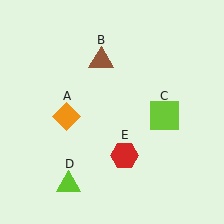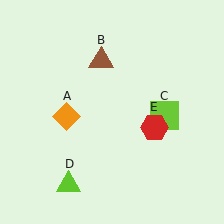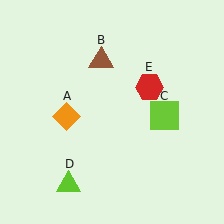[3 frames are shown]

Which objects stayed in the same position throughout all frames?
Orange diamond (object A) and brown triangle (object B) and lime square (object C) and lime triangle (object D) remained stationary.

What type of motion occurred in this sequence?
The red hexagon (object E) rotated counterclockwise around the center of the scene.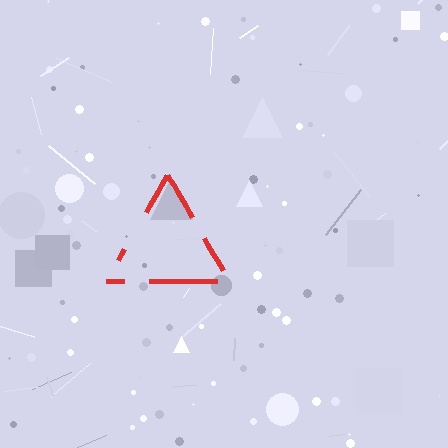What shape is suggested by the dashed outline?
The dashed outline suggests a triangle.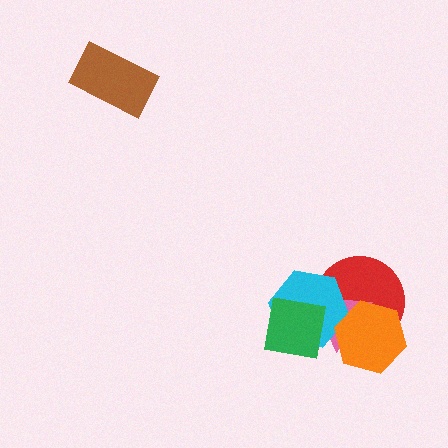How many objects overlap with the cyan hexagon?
4 objects overlap with the cyan hexagon.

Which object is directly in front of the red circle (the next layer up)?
The pink triangle is directly in front of the red circle.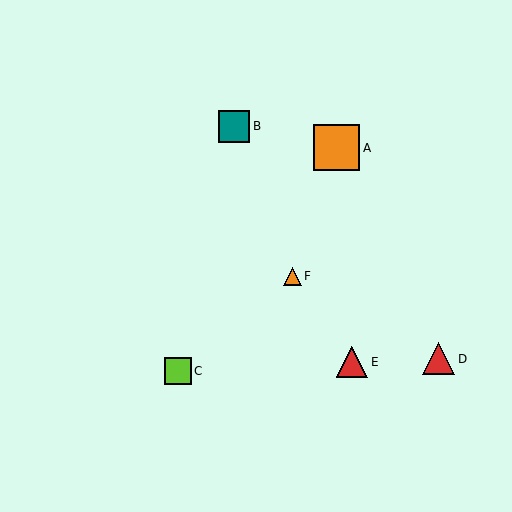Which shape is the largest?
The orange square (labeled A) is the largest.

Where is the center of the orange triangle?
The center of the orange triangle is at (293, 276).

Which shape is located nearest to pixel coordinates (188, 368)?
The lime square (labeled C) at (178, 371) is nearest to that location.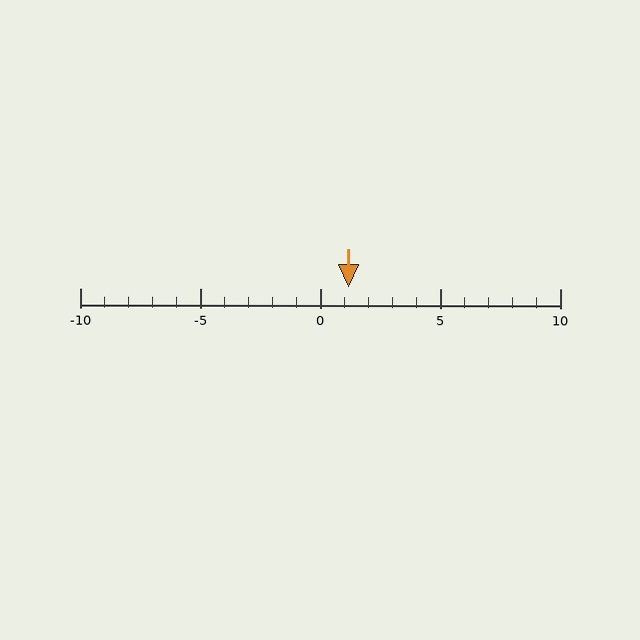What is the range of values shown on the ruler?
The ruler shows values from -10 to 10.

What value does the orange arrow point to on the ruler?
The orange arrow points to approximately 1.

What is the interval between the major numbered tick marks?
The major tick marks are spaced 5 units apart.